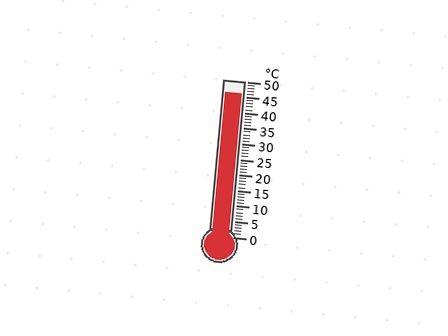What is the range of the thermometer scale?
The thermometer scale ranges from 0°C to 50°C.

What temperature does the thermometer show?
The thermometer shows approximately 46°C.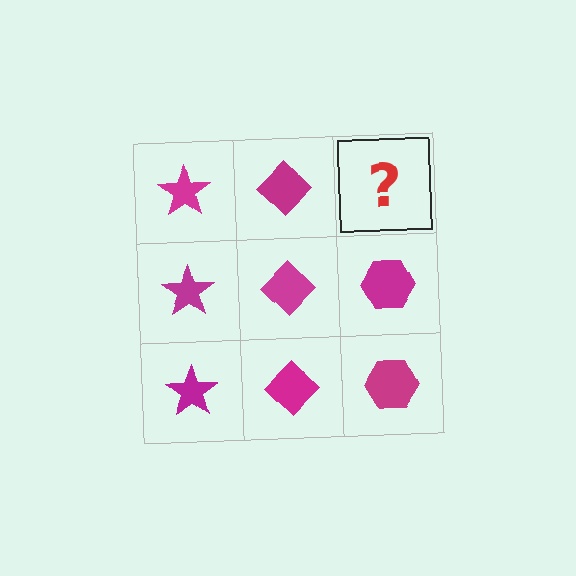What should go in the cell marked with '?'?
The missing cell should contain a magenta hexagon.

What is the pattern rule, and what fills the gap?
The rule is that each column has a consistent shape. The gap should be filled with a magenta hexagon.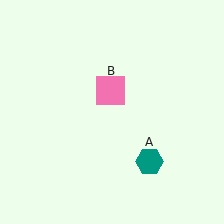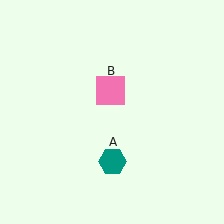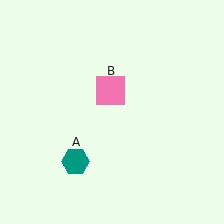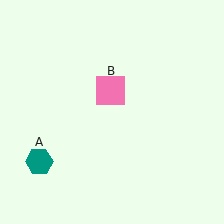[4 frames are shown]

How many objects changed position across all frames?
1 object changed position: teal hexagon (object A).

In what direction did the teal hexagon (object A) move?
The teal hexagon (object A) moved left.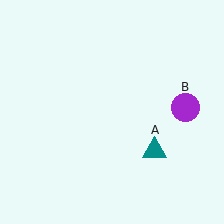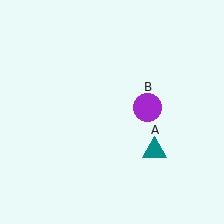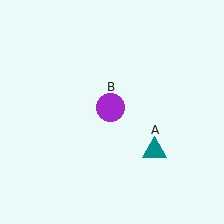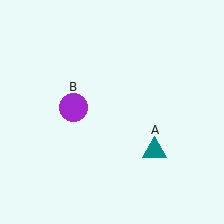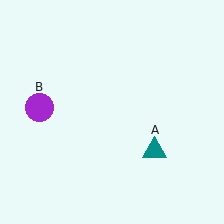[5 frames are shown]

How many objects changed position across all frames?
1 object changed position: purple circle (object B).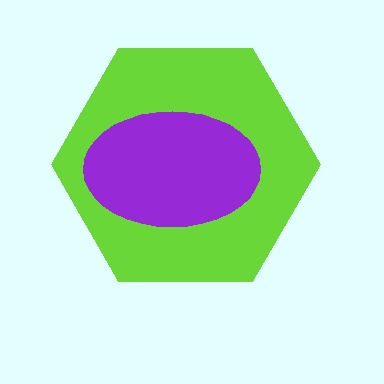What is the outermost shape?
The lime hexagon.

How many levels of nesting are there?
2.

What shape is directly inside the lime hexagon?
The purple ellipse.